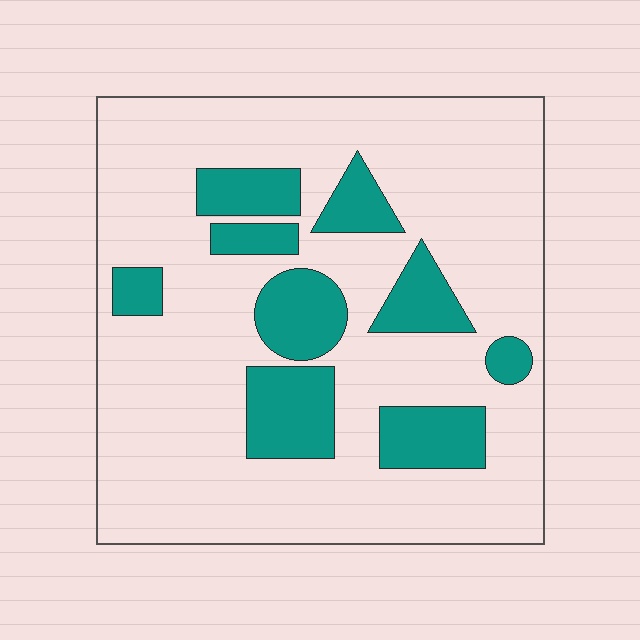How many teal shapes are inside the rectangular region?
9.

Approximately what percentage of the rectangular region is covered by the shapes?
Approximately 20%.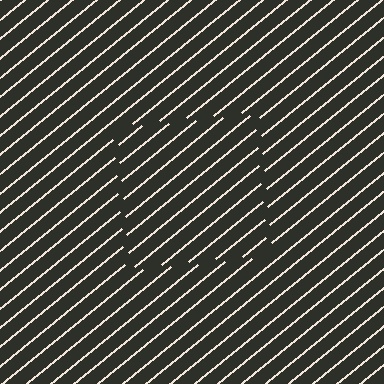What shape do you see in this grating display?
An illusory square. The interior of the shape contains the same grating, shifted by half a period — the contour is defined by the phase discontinuity where line-ends from the inner and outer gratings abut.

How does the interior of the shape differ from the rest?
The interior of the shape contains the same grating, shifted by half a period — the contour is defined by the phase discontinuity where line-ends from the inner and outer gratings abut.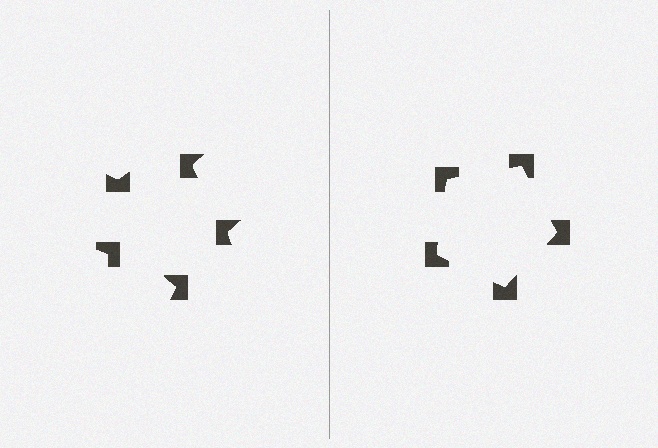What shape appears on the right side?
An illusory pentagon.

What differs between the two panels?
The notched squares are positioned identically on both sides; only the wedge orientations differ. On the right they align to a pentagon; on the left they are misaligned.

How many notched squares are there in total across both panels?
10 — 5 on each side.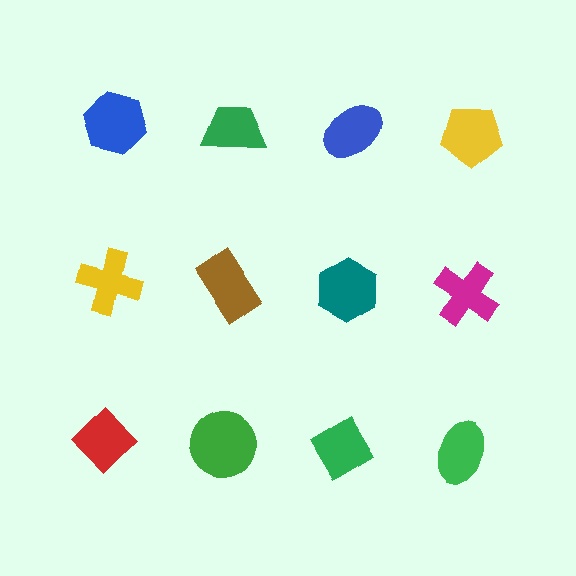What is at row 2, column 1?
A yellow cross.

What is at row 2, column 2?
A brown rectangle.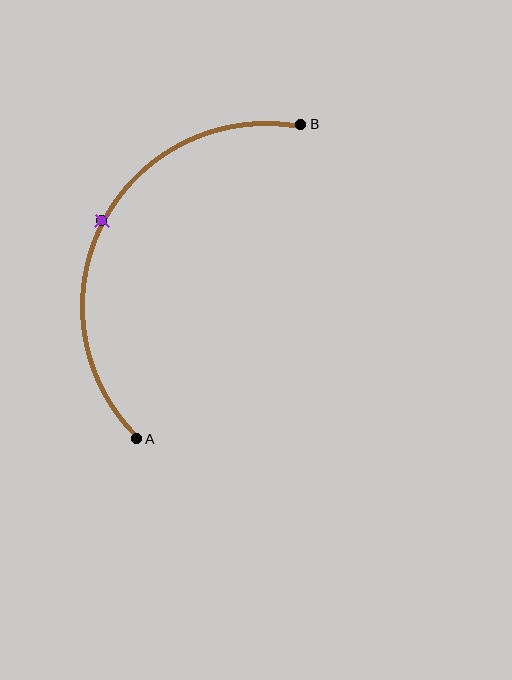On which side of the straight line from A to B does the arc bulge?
The arc bulges to the left of the straight line connecting A and B.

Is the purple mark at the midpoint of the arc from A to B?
Yes. The purple mark lies on the arc at equal arc-length from both A and B — it is the arc midpoint.